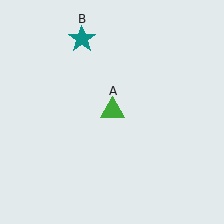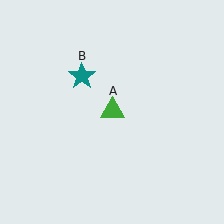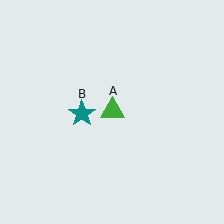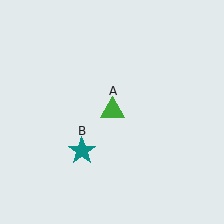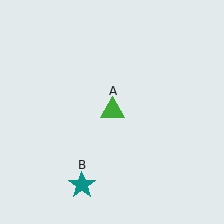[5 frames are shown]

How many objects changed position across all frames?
1 object changed position: teal star (object B).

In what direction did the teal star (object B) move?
The teal star (object B) moved down.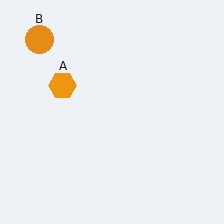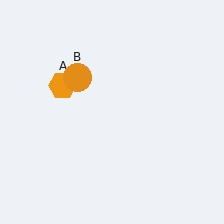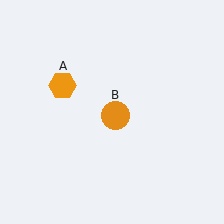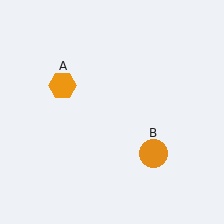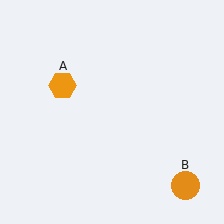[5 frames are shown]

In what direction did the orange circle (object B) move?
The orange circle (object B) moved down and to the right.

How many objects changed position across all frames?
1 object changed position: orange circle (object B).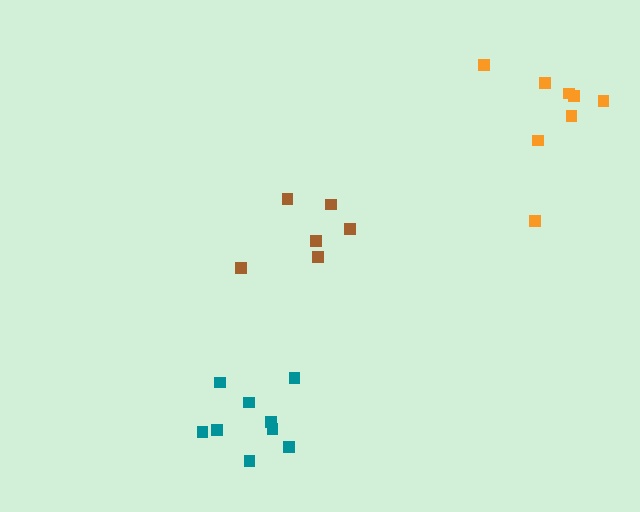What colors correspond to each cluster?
The clusters are colored: orange, brown, teal.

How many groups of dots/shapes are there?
There are 3 groups.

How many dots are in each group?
Group 1: 8 dots, Group 2: 6 dots, Group 3: 9 dots (23 total).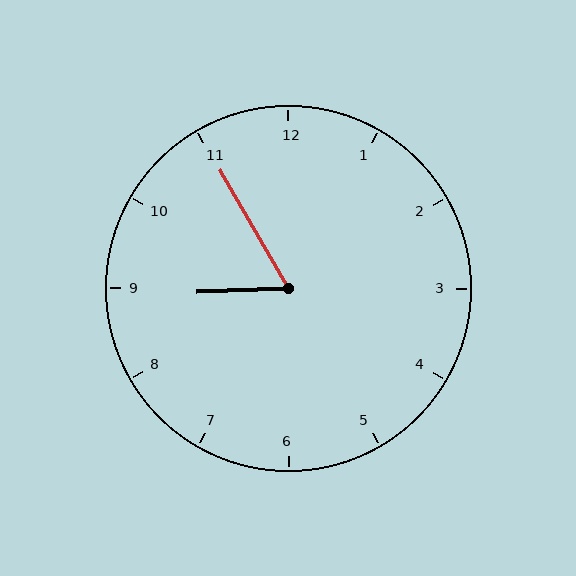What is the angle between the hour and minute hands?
Approximately 62 degrees.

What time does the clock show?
8:55.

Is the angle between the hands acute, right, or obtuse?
It is acute.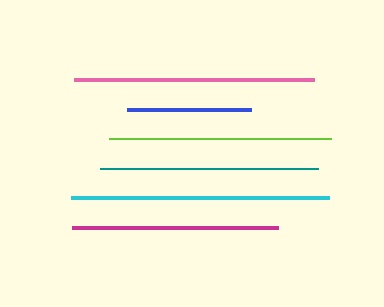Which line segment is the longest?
The cyan line is the longest at approximately 259 pixels.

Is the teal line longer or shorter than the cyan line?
The cyan line is longer than the teal line.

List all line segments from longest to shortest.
From longest to shortest: cyan, pink, lime, teal, magenta, blue.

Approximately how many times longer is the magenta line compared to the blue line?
The magenta line is approximately 1.7 times the length of the blue line.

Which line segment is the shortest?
The blue line is the shortest at approximately 124 pixels.